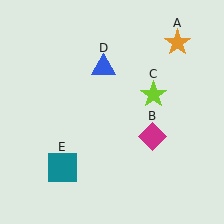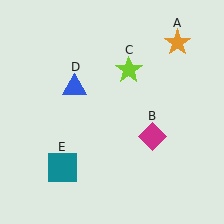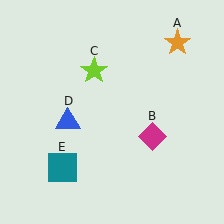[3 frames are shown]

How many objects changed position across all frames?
2 objects changed position: lime star (object C), blue triangle (object D).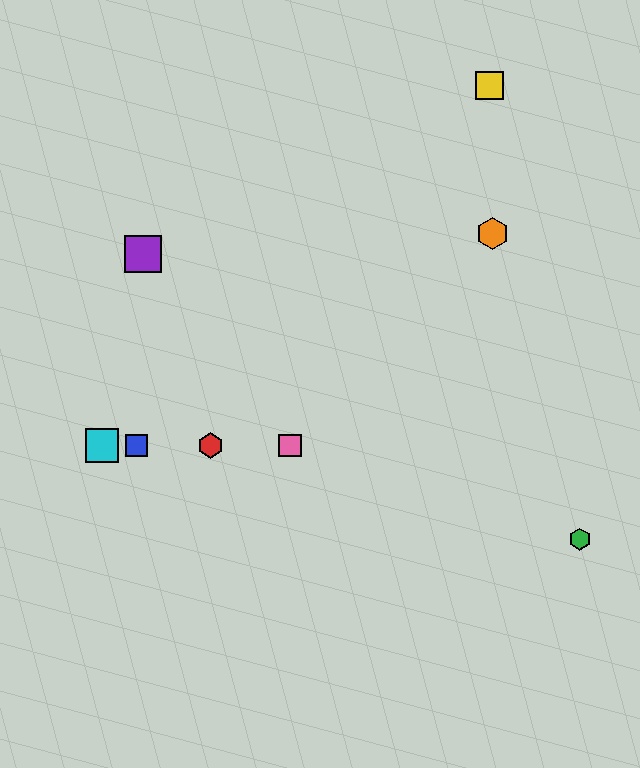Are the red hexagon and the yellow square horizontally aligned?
No, the red hexagon is at y≈445 and the yellow square is at y≈86.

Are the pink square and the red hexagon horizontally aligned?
Yes, both are at y≈445.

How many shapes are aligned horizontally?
4 shapes (the red hexagon, the blue square, the cyan square, the pink square) are aligned horizontally.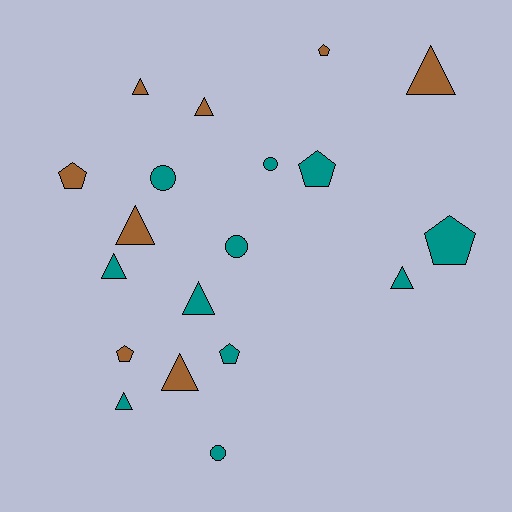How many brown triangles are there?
There are 5 brown triangles.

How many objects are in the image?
There are 19 objects.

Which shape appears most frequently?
Triangle, with 9 objects.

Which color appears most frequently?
Teal, with 11 objects.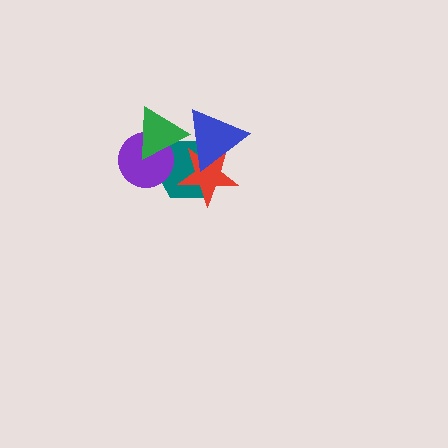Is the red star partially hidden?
Yes, it is partially covered by another shape.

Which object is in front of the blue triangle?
The green triangle is in front of the blue triangle.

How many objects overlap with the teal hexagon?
4 objects overlap with the teal hexagon.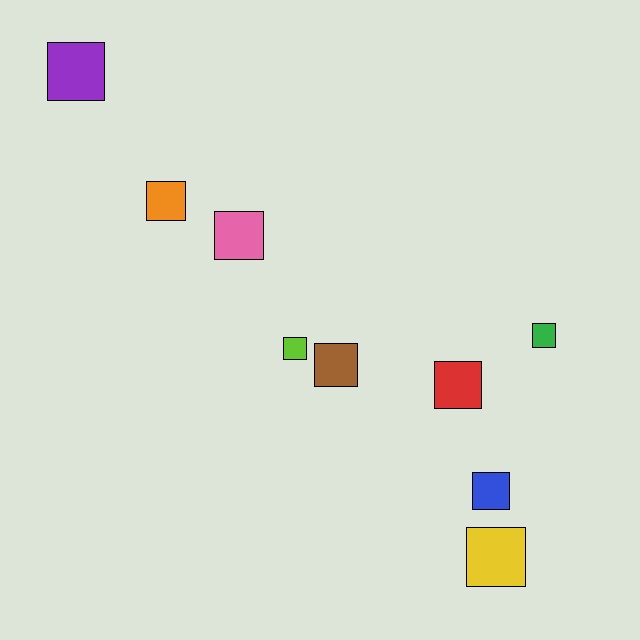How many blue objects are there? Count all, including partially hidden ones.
There is 1 blue object.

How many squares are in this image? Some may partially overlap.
There are 9 squares.